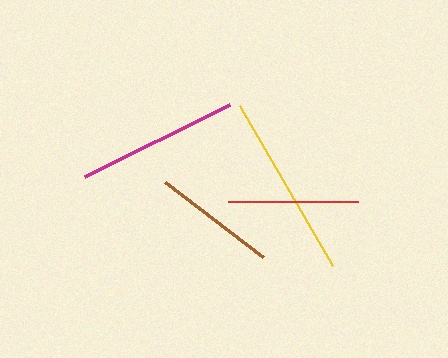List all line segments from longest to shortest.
From longest to shortest: yellow, magenta, red, brown.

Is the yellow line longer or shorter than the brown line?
The yellow line is longer than the brown line.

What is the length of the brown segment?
The brown segment is approximately 124 pixels long.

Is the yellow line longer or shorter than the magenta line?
The yellow line is longer than the magenta line.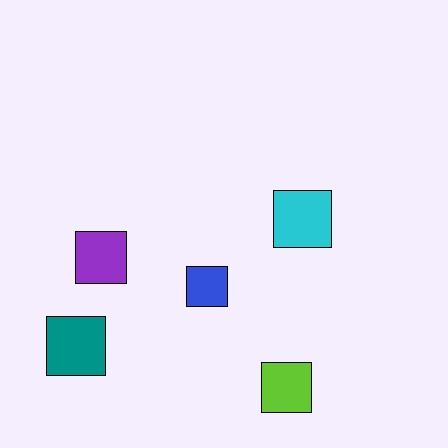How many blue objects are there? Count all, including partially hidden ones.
There is 1 blue object.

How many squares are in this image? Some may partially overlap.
There are 5 squares.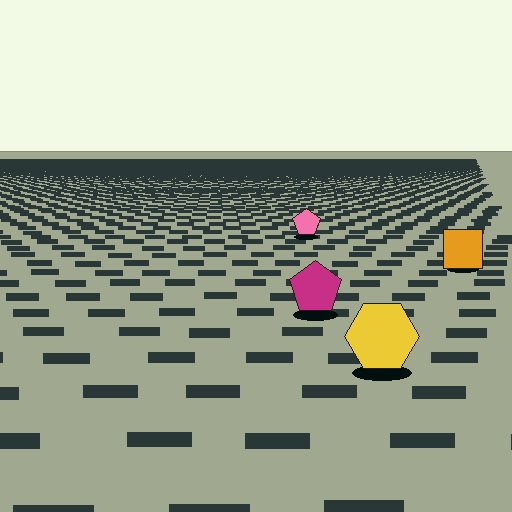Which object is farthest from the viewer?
The pink pentagon is farthest from the viewer. It appears smaller and the ground texture around it is denser.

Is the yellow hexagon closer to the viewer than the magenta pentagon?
Yes. The yellow hexagon is closer — you can tell from the texture gradient: the ground texture is coarser near it.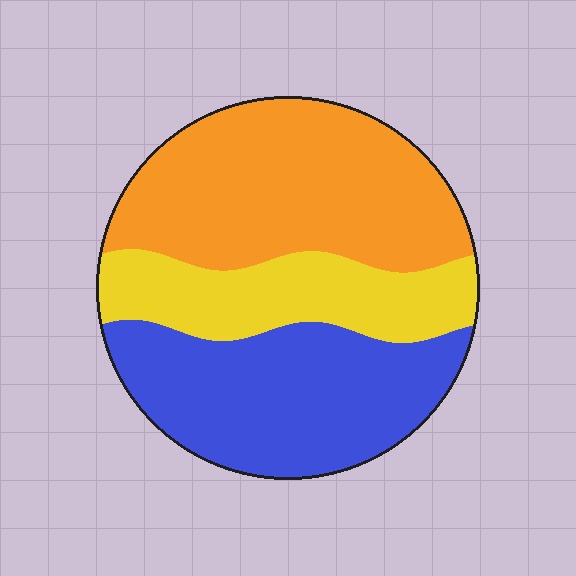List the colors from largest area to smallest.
From largest to smallest: orange, blue, yellow.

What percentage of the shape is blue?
Blue covers about 35% of the shape.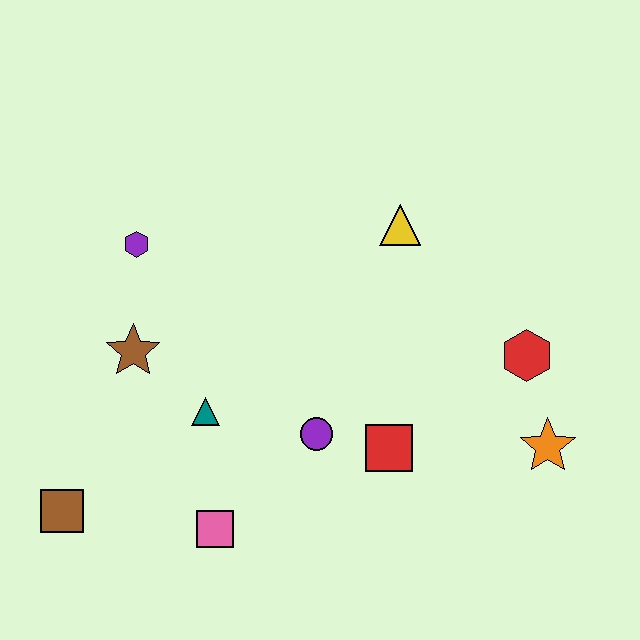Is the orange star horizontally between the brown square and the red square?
No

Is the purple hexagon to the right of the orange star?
No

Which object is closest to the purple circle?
The red square is closest to the purple circle.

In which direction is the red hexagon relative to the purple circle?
The red hexagon is to the right of the purple circle.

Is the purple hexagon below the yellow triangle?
Yes